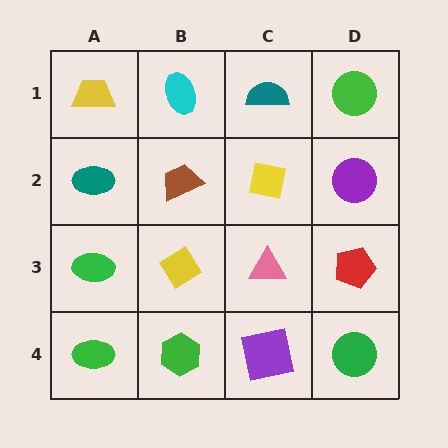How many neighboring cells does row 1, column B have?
3.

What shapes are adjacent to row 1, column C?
A yellow square (row 2, column C), a cyan ellipse (row 1, column B), a green circle (row 1, column D).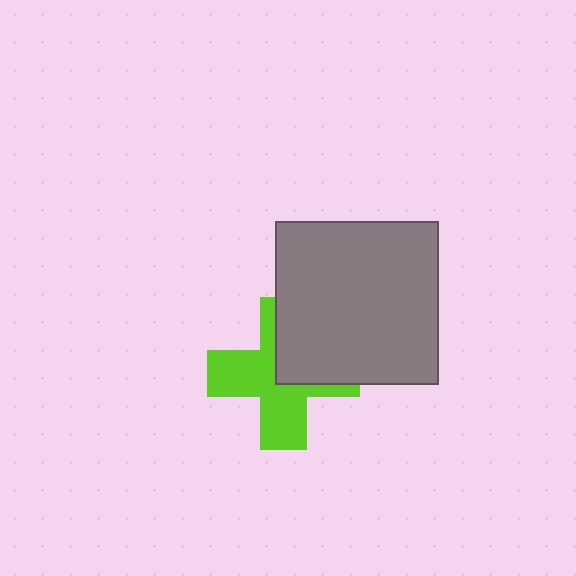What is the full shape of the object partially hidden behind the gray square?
The partially hidden object is a lime cross.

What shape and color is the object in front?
The object in front is a gray square.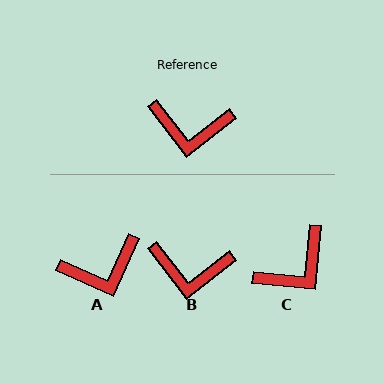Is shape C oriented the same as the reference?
No, it is off by about 47 degrees.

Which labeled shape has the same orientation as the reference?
B.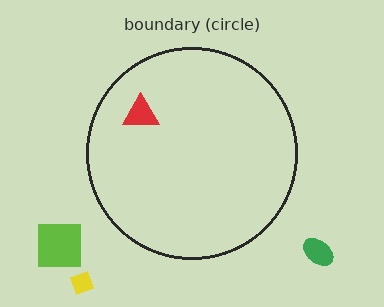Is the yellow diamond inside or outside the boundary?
Outside.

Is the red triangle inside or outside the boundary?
Inside.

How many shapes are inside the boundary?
1 inside, 3 outside.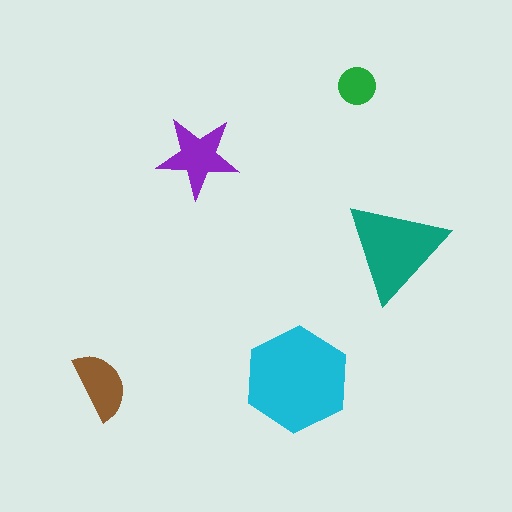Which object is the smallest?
The green circle.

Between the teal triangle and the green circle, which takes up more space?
The teal triangle.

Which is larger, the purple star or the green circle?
The purple star.